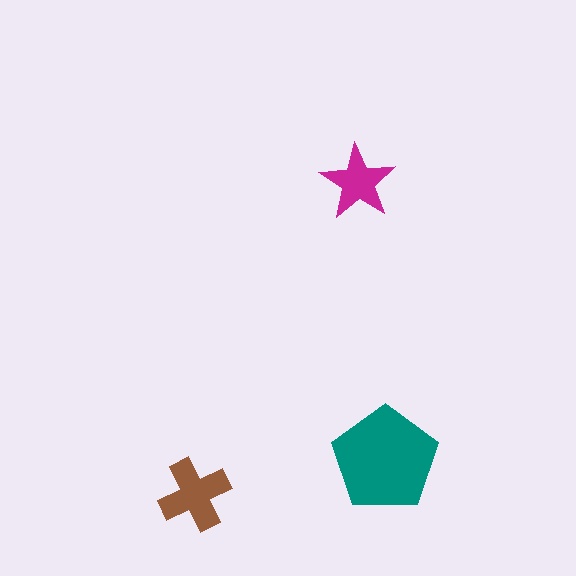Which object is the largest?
The teal pentagon.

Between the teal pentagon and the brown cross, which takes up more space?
The teal pentagon.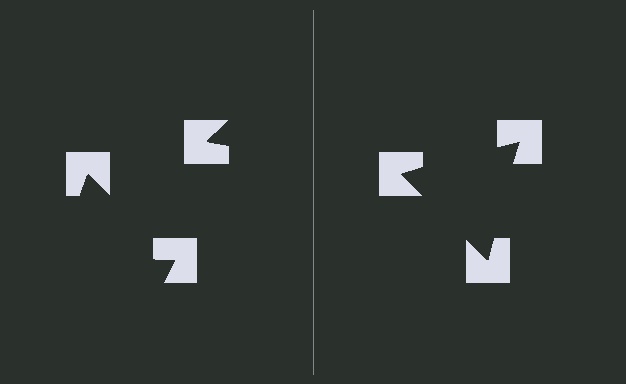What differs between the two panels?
The notched squares are positioned identically on both sides; only the wedge orientations differ. On the right they align to a triangle; on the left they are misaligned.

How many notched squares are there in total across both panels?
6 — 3 on each side.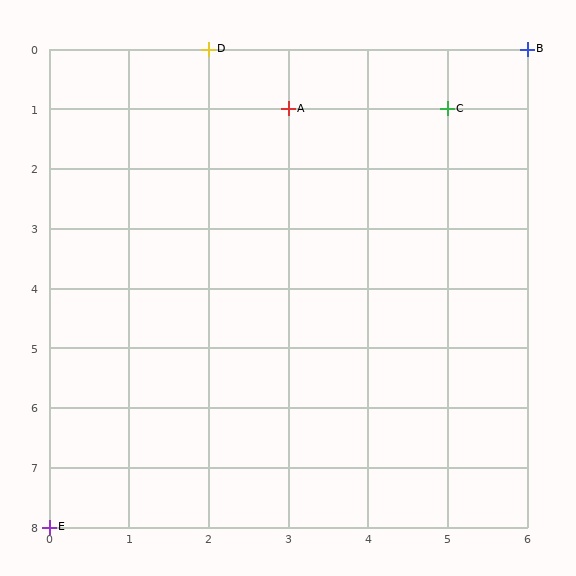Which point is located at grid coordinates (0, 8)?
Point E is at (0, 8).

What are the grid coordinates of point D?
Point D is at grid coordinates (2, 0).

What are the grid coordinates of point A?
Point A is at grid coordinates (3, 1).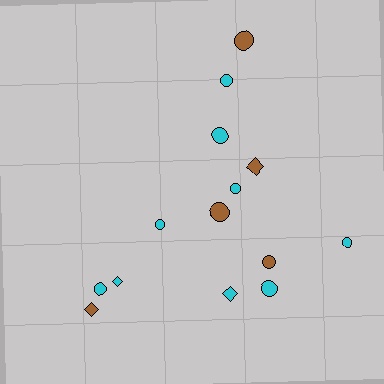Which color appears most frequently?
Cyan, with 9 objects.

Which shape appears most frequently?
Circle, with 10 objects.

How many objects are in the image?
There are 14 objects.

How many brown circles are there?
There are 3 brown circles.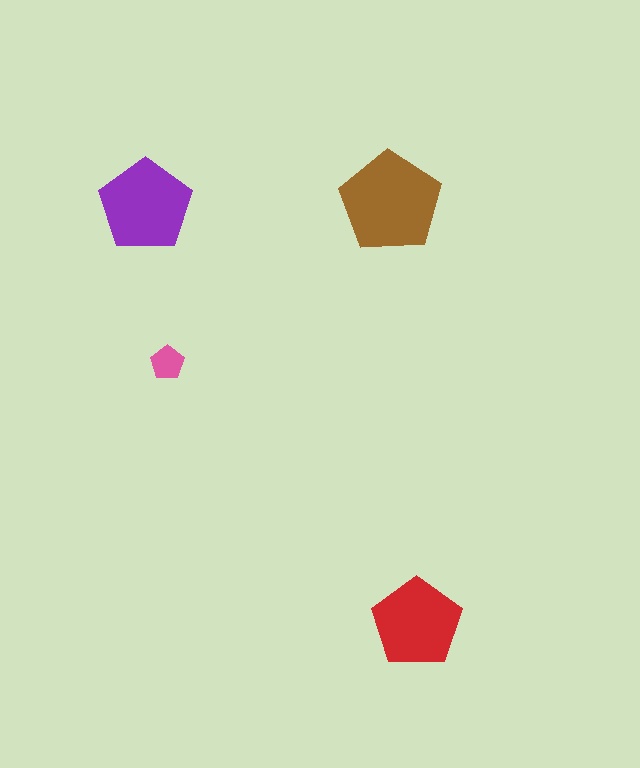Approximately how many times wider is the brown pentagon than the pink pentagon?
About 3 times wider.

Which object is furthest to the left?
The purple pentagon is leftmost.